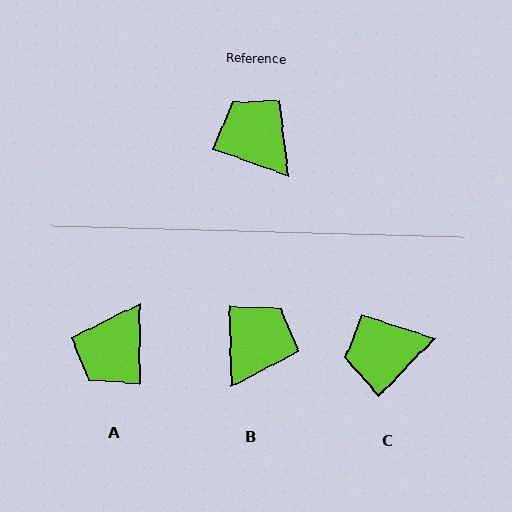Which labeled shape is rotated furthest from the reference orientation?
A, about 109 degrees away.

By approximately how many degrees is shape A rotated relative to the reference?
Approximately 109 degrees counter-clockwise.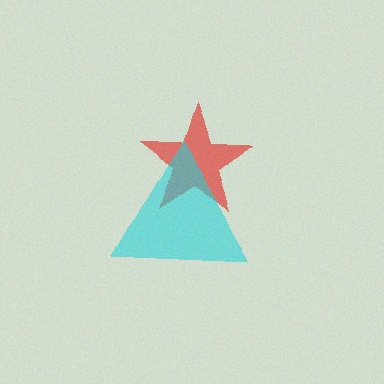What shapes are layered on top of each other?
The layered shapes are: a red star, a cyan triangle.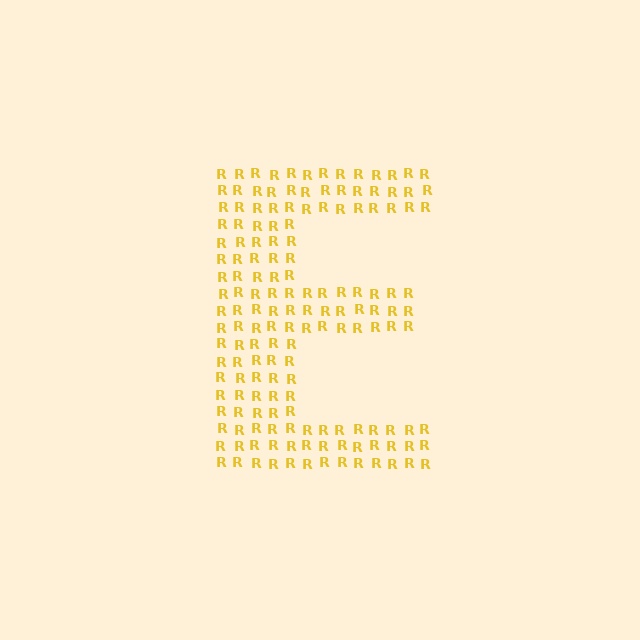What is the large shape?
The large shape is the letter E.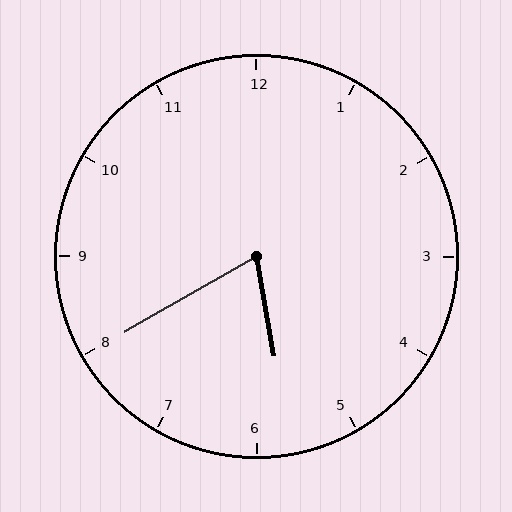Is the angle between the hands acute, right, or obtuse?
It is acute.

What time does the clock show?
5:40.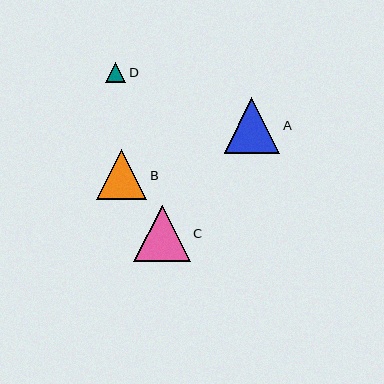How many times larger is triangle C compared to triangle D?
Triangle C is approximately 2.8 times the size of triangle D.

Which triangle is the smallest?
Triangle D is the smallest with a size of approximately 20 pixels.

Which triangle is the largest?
Triangle C is the largest with a size of approximately 57 pixels.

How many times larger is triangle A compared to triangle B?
Triangle A is approximately 1.1 times the size of triangle B.